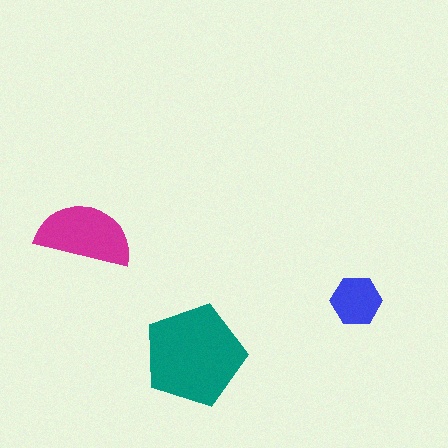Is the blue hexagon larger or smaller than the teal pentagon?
Smaller.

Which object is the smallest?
The blue hexagon.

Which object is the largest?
The teal pentagon.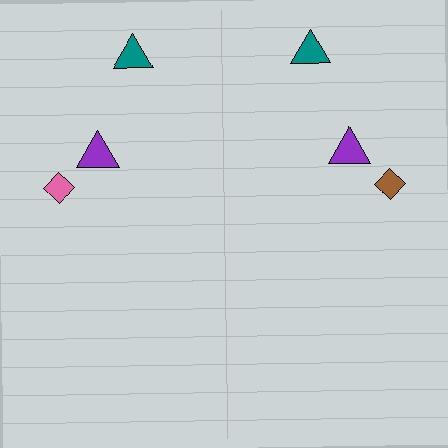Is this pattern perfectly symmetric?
No, the pattern is not perfectly symmetric. The brown diamond on the right side breaks the symmetry — its mirror counterpart is pink.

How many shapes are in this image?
There are 6 shapes in this image.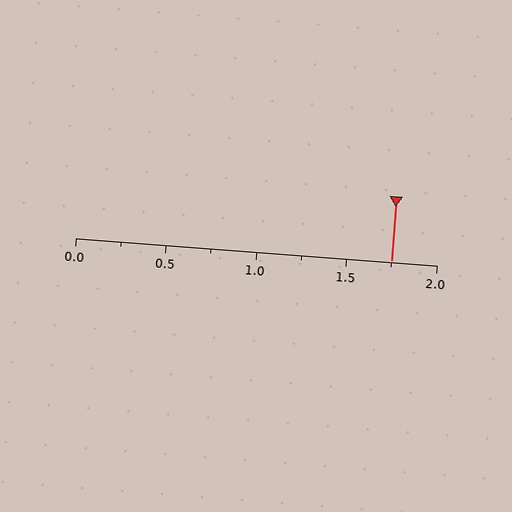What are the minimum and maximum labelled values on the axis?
The axis runs from 0.0 to 2.0.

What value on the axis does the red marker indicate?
The marker indicates approximately 1.75.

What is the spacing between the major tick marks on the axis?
The major ticks are spaced 0.5 apart.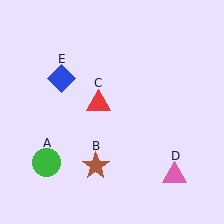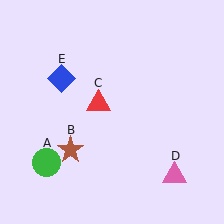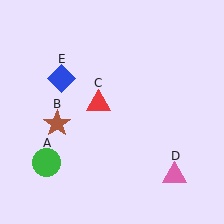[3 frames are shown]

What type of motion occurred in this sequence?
The brown star (object B) rotated clockwise around the center of the scene.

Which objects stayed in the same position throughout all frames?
Green circle (object A) and red triangle (object C) and pink triangle (object D) and blue diamond (object E) remained stationary.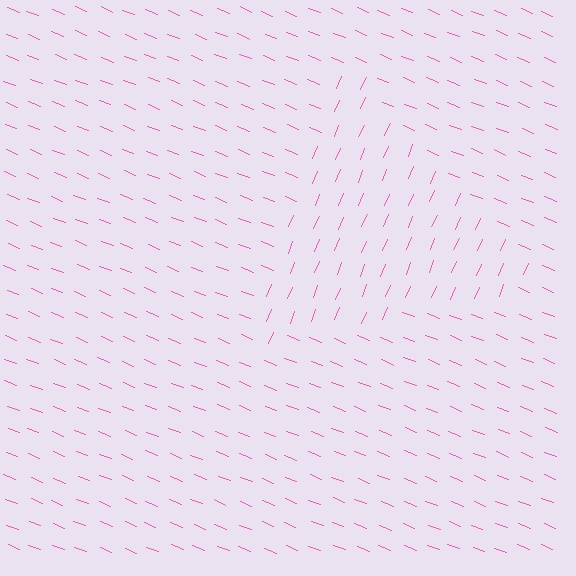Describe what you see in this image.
The image is filled with small pink line segments. A triangle region in the image has lines oriented differently from the surrounding lines, creating a visible texture boundary.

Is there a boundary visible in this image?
Yes, there is a texture boundary formed by a change in line orientation.